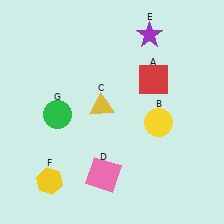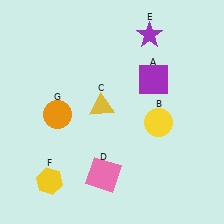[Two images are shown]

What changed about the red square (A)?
In Image 1, A is red. In Image 2, it changed to purple.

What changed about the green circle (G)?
In Image 1, G is green. In Image 2, it changed to orange.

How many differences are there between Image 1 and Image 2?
There are 2 differences between the two images.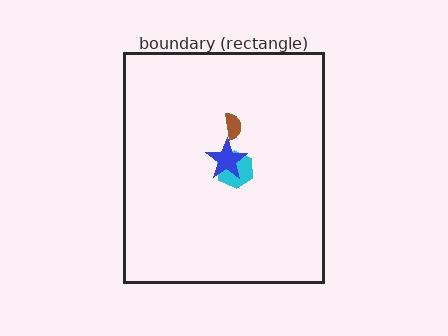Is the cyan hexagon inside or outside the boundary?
Inside.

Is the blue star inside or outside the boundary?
Inside.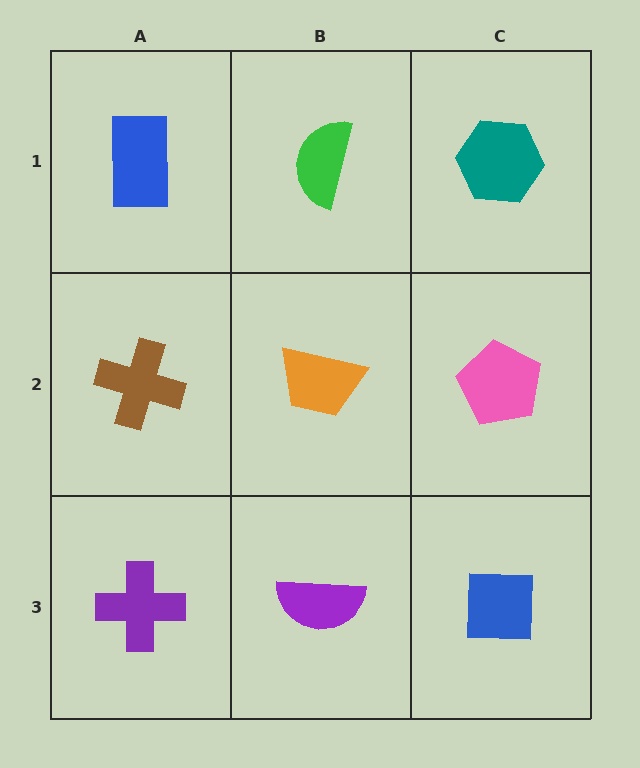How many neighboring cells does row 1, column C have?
2.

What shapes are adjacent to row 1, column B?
An orange trapezoid (row 2, column B), a blue rectangle (row 1, column A), a teal hexagon (row 1, column C).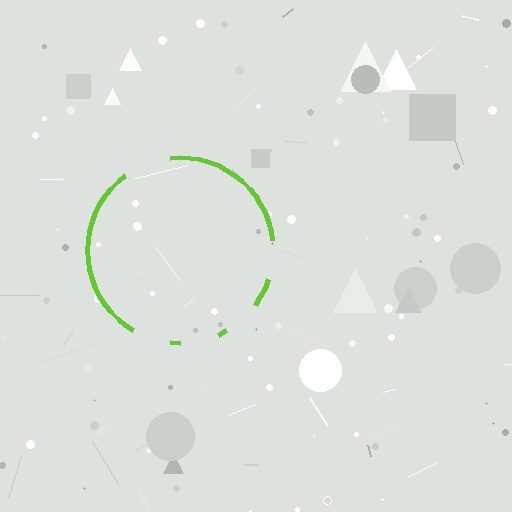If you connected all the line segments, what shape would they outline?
They would outline a circle.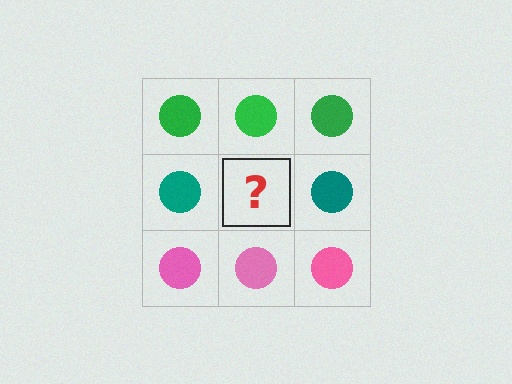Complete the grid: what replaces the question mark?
The question mark should be replaced with a teal circle.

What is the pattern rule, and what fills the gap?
The rule is that each row has a consistent color. The gap should be filled with a teal circle.